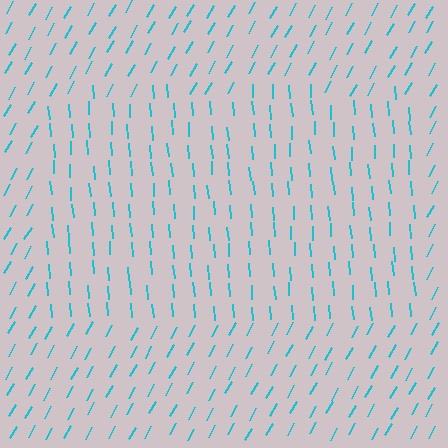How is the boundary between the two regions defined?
The boundary is defined purely by a change in line orientation (approximately 34 degrees difference). All lines are the same color and thickness.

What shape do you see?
I see a rectangle.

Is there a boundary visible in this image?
Yes, there is a texture boundary formed by a change in line orientation.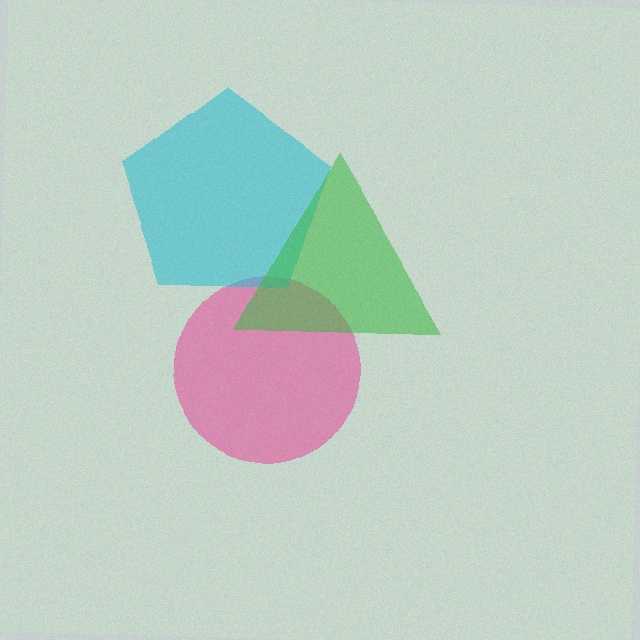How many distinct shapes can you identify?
There are 3 distinct shapes: a pink circle, a cyan pentagon, a green triangle.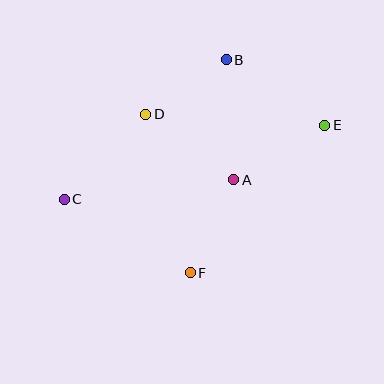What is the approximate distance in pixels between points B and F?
The distance between B and F is approximately 216 pixels.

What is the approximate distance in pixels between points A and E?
The distance between A and E is approximately 106 pixels.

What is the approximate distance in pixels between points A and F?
The distance between A and F is approximately 103 pixels.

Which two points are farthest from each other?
Points C and E are farthest from each other.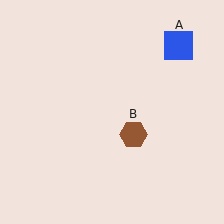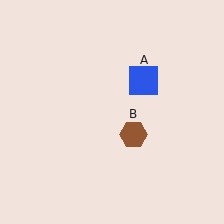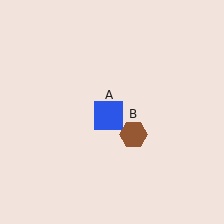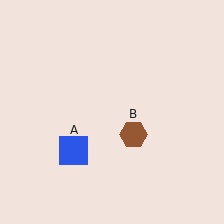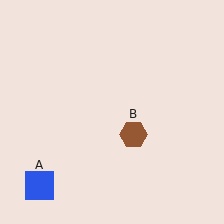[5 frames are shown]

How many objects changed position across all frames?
1 object changed position: blue square (object A).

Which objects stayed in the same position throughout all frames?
Brown hexagon (object B) remained stationary.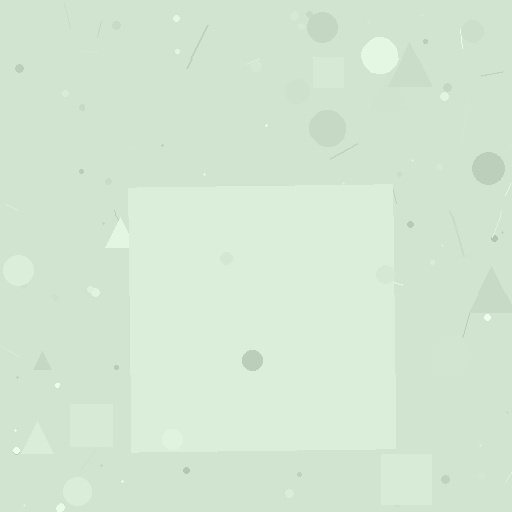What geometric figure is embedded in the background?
A square is embedded in the background.